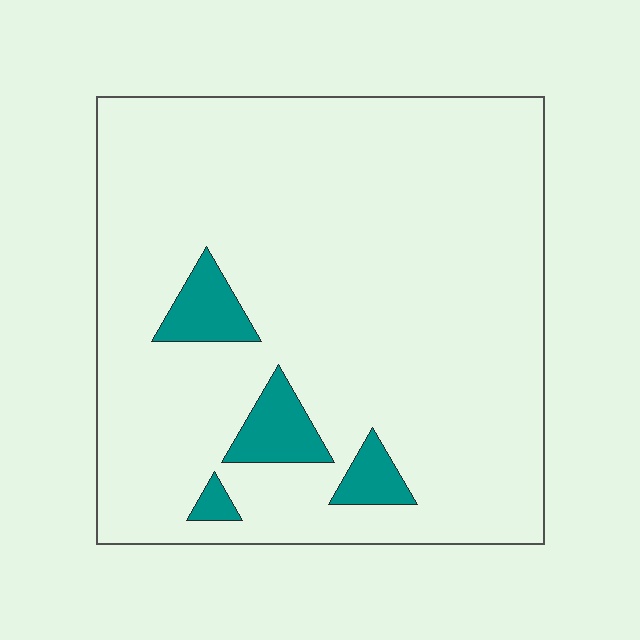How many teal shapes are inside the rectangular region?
4.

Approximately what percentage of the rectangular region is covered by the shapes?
Approximately 10%.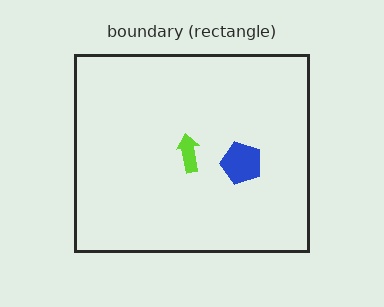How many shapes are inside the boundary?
2 inside, 0 outside.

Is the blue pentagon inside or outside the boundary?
Inside.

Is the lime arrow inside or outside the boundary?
Inside.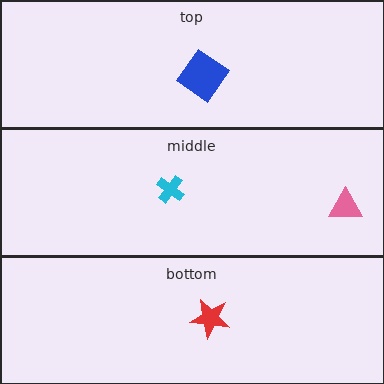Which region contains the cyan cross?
The middle region.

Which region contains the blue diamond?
The top region.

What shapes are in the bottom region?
The red star.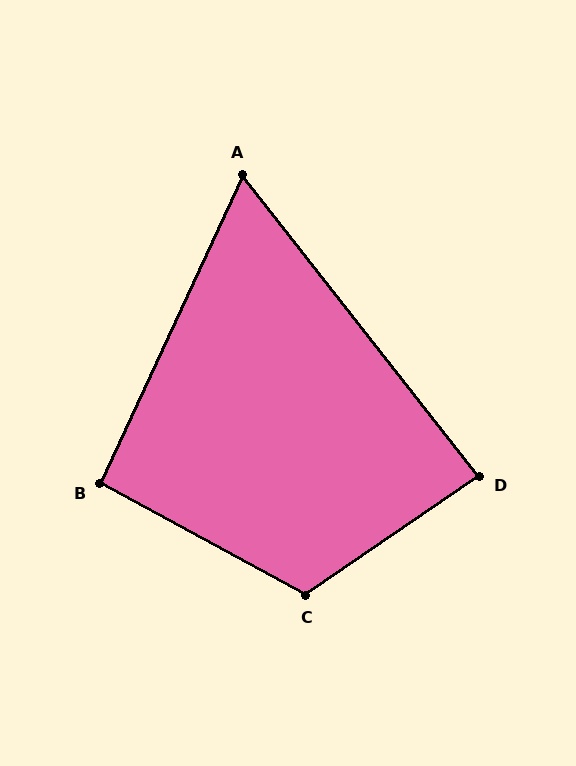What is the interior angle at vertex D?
Approximately 86 degrees (approximately right).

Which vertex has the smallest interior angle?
A, at approximately 63 degrees.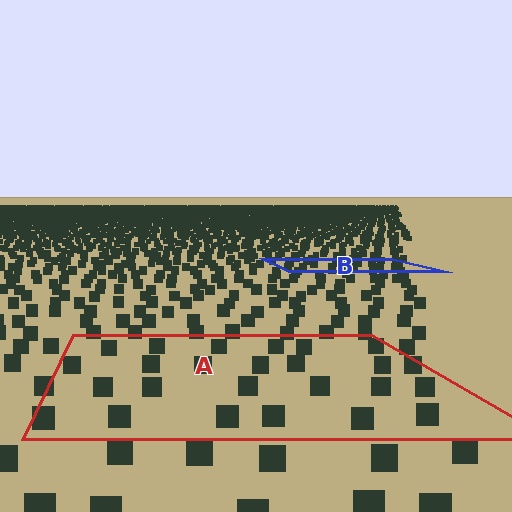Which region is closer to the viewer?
Region A is closer. The texture elements there are larger and more spread out.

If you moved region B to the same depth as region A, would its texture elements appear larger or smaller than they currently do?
They would appear larger. At a closer depth, the same texture elements are projected at a bigger on-screen size.